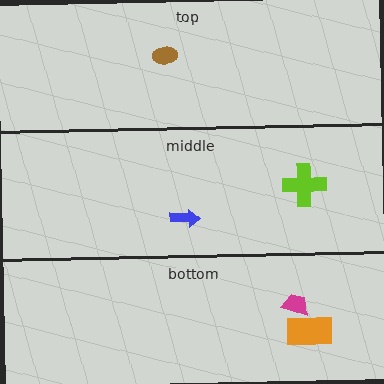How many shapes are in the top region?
1.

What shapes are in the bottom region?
The magenta trapezoid, the orange rectangle.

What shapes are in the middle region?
The lime cross, the blue arrow.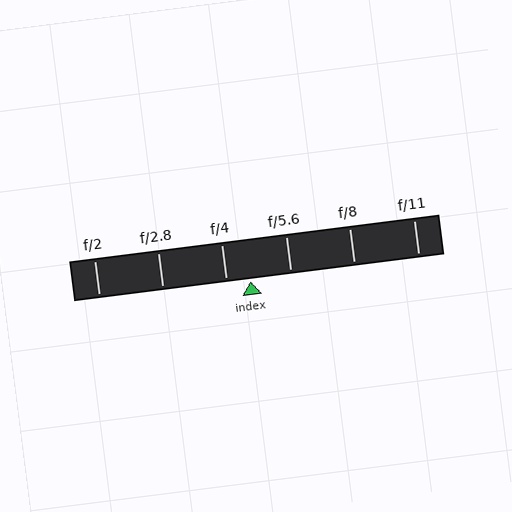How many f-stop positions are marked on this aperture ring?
There are 6 f-stop positions marked.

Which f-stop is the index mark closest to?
The index mark is closest to f/4.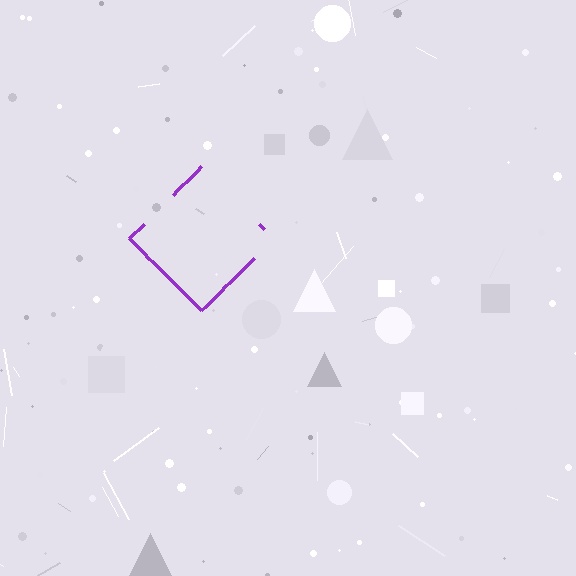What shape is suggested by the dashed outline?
The dashed outline suggests a diamond.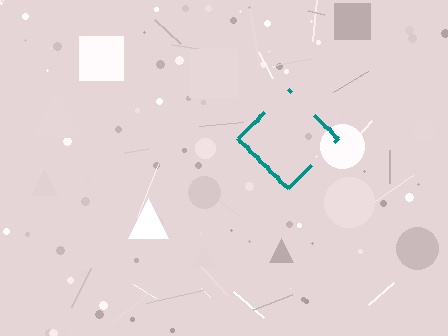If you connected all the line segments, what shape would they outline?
They would outline a diamond.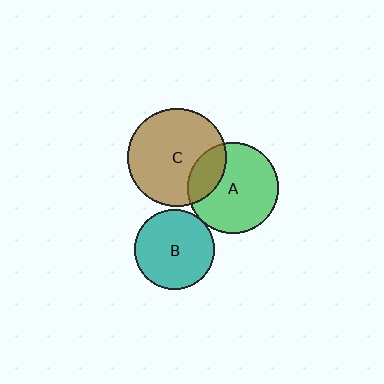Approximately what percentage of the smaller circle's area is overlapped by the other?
Approximately 5%.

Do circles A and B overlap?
Yes.